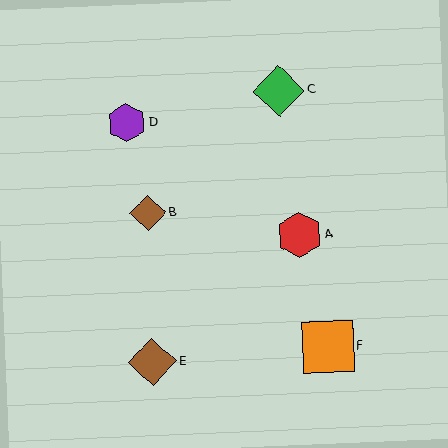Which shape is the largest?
The green diamond (labeled C) is the largest.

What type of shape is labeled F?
Shape F is an orange square.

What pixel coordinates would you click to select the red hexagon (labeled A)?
Click at (299, 235) to select the red hexagon A.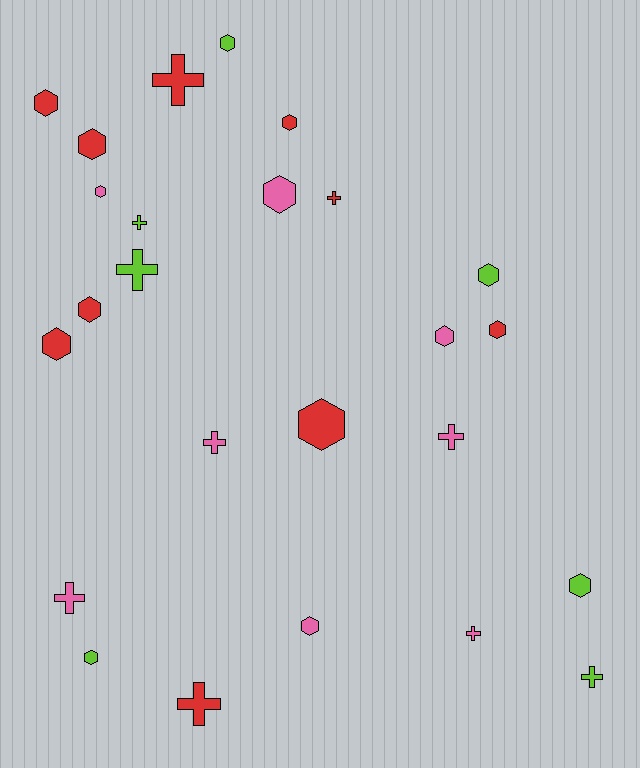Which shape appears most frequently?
Hexagon, with 15 objects.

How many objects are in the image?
There are 25 objects.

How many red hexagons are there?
There are 7 red hexagons.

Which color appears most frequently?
Red, with 10 objects.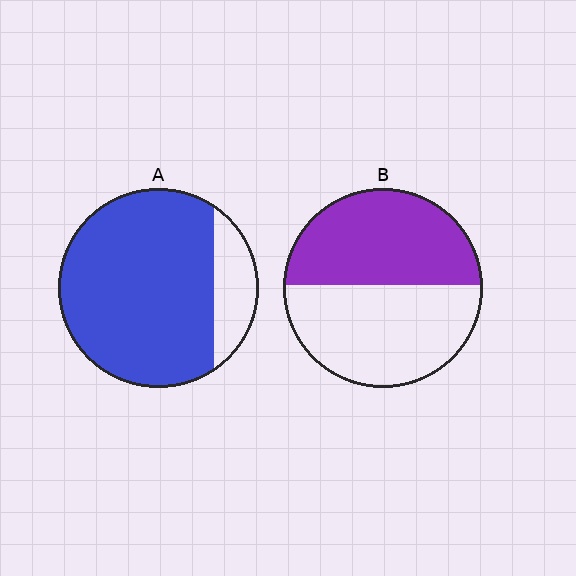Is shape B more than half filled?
Roughly half.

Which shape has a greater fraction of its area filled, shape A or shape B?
Shape A.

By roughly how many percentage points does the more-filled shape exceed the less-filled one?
By roughly 35 percentage points (A over B).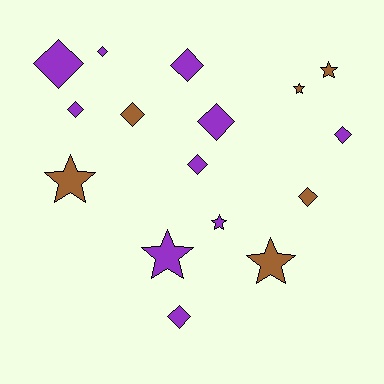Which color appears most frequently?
Purple, with 10 objects.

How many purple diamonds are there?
There are 8 purple diamonds.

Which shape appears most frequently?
Diamond, with 10 objects.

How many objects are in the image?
There are 16 objects.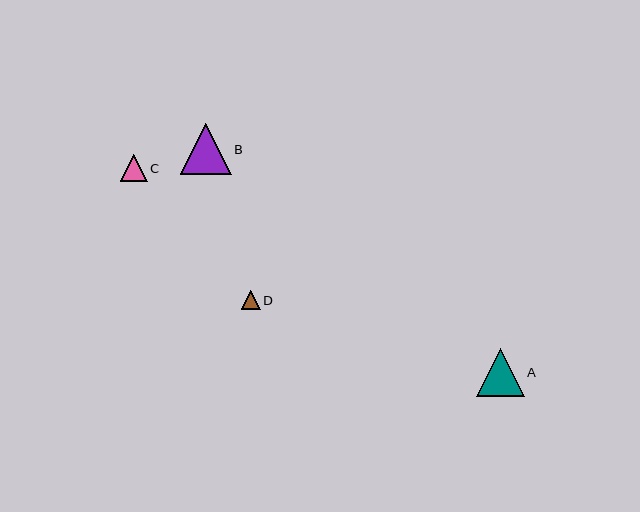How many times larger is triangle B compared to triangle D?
Triangle B is approximately 2.8 times the size of triangle D.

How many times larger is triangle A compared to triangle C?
Triangle A is approximately 1.8 times the size of triangle C.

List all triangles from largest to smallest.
From largest to smallest: B, A, C, D.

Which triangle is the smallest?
Triangle D is the smallest with a size of approximately 18 pixels.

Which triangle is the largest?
Triangle B is the largest with a size of approximately 51 pixels.